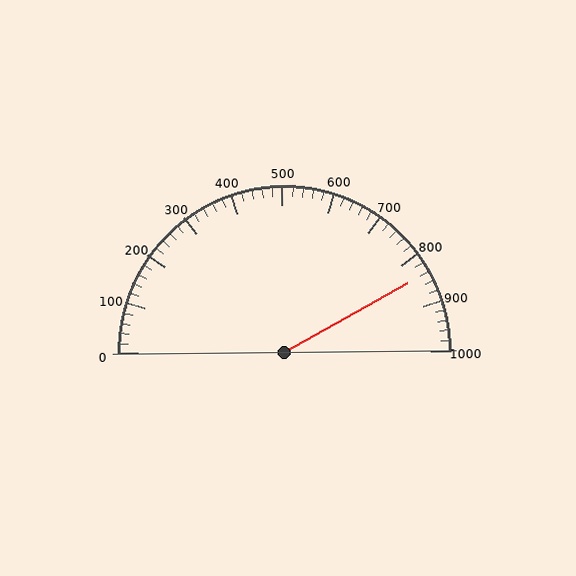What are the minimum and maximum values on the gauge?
The gauge ranges from 0 to 1000.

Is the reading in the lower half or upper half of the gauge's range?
The reading is in the upper half of the range (0 to 1000).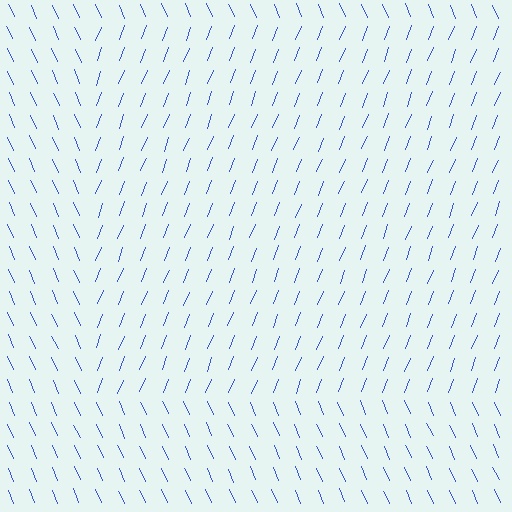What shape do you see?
I see a rectangle.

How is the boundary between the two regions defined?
The boundary is defined purely by a change in line orientation (approximately 45 degrees difference). All lines are the same color and thickness.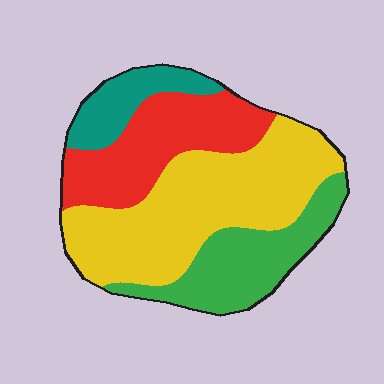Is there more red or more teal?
Red.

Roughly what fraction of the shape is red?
Red covers about 25% of the shape.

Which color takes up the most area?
Yellow, at roughly 45%.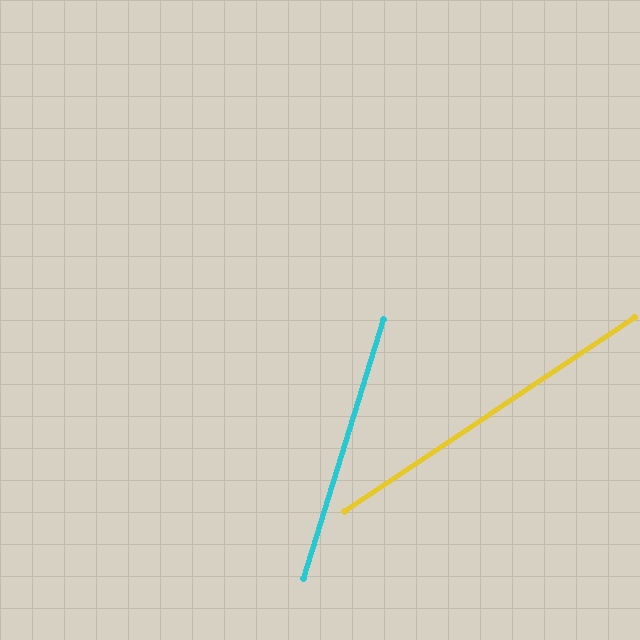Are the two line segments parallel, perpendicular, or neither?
Neither parallel nor perpendicular — they differ by about 39°.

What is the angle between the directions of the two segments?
Approximately 39 degrees.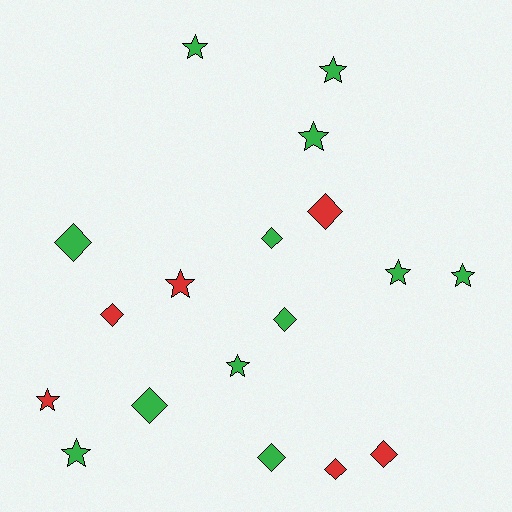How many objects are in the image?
There are 18 objects.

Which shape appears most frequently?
Star, with 9 objects.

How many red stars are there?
There are 2 red stars.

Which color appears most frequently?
Green, with 12 objects.